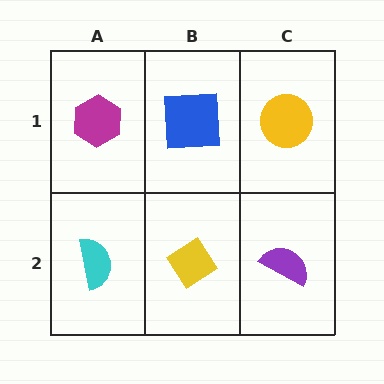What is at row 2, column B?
A yellow diamond.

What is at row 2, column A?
A cyan semicircle.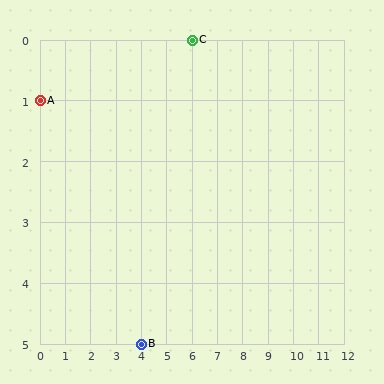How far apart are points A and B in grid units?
Points A and B are 4 columns and 4 rows apart (about 5.7 grid units diagonally).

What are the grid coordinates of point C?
Point C is at grid coordinates (6, 0).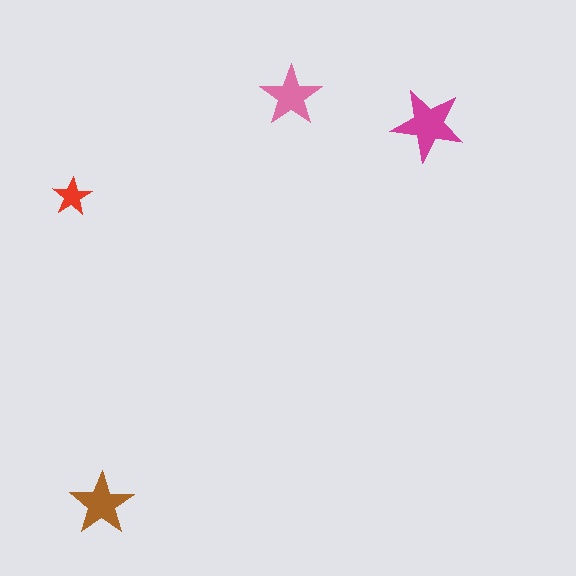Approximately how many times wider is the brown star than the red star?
About 1.5 times wider.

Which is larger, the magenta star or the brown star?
The magenta one.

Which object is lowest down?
The brown star is bottommost.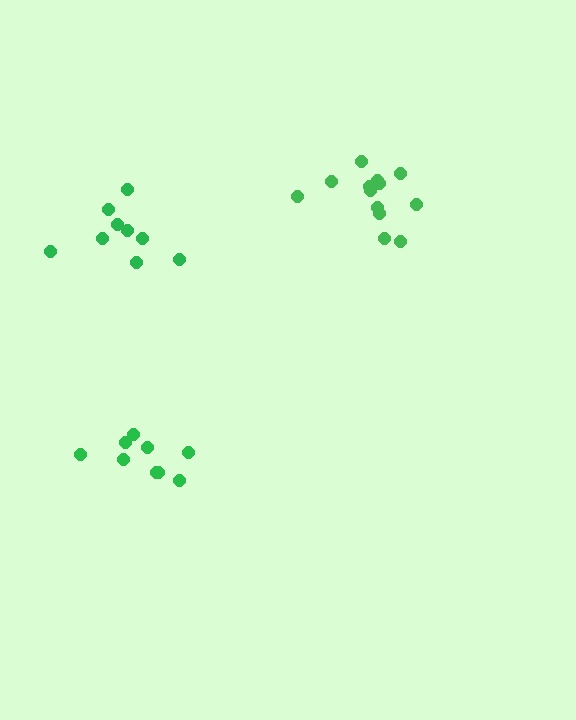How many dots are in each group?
Group 1: 14 dots, Group 2: 9 dots, Group 3: 9 dots (32 total).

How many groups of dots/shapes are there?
There are 3 groups.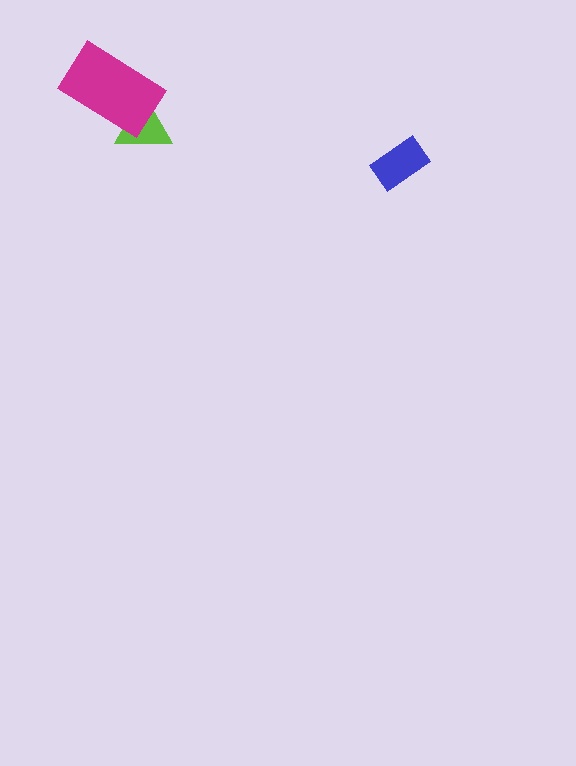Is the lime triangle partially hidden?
Yes, it is partially covered by another shape.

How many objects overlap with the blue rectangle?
0 objects overlap with the blue rectangle.